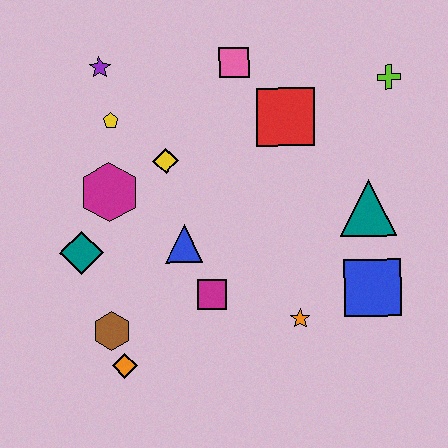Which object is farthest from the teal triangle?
The purple star is farthest from the teal triangle.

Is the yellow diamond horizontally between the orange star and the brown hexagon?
Yes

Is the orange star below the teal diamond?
Yes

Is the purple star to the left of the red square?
Yes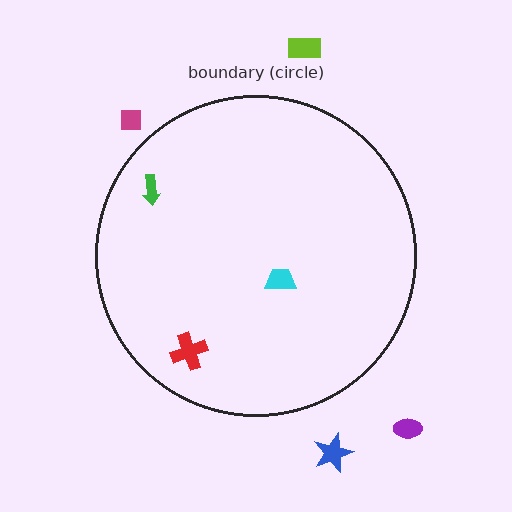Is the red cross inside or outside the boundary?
Inside.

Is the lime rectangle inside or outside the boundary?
Outside.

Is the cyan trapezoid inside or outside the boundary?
Inside.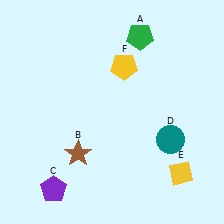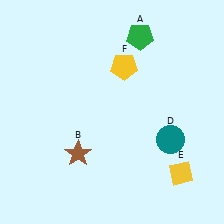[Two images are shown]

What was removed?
The purple pentagon (C) was removed in Image 2.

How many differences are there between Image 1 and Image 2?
There is 1 difference between the two images.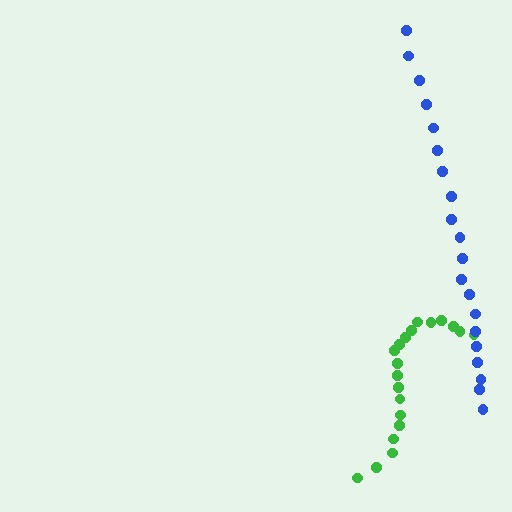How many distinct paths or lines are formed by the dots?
There are 2 distinct paths.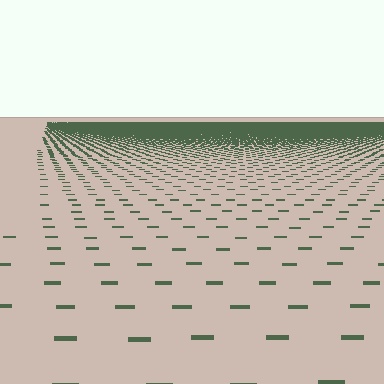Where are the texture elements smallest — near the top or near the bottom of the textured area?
Near the top.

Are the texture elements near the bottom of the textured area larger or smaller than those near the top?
Larger. Near the bottom, elements are closer to the viewer and appear at a bigger on-screen size.